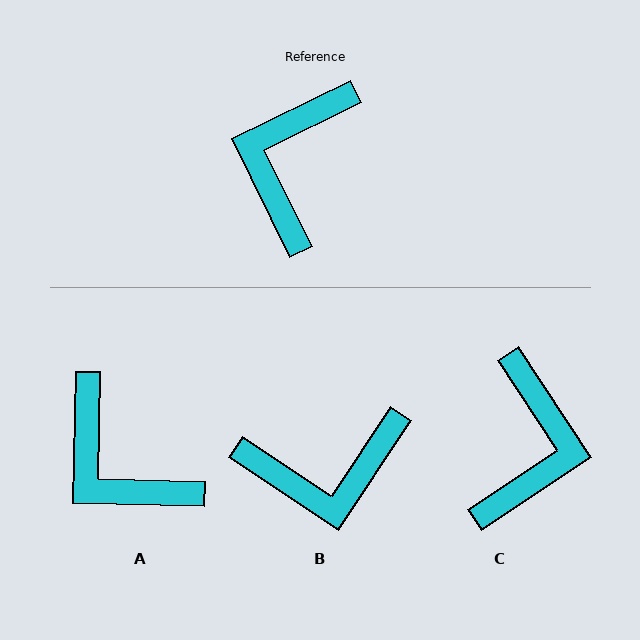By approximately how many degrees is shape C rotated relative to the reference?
Approximately 173 degrees clockwise.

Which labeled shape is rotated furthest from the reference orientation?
C, about 173 degrees away.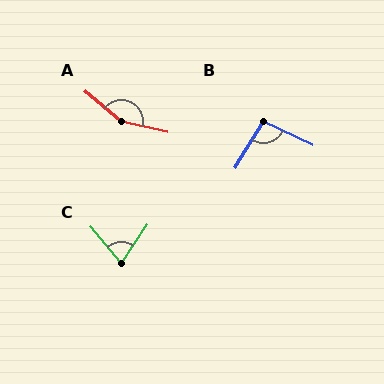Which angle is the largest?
A, at approximately 154 degrees.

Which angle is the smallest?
C, at approximately 74 degrees.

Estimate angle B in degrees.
Approximately 95 degrees.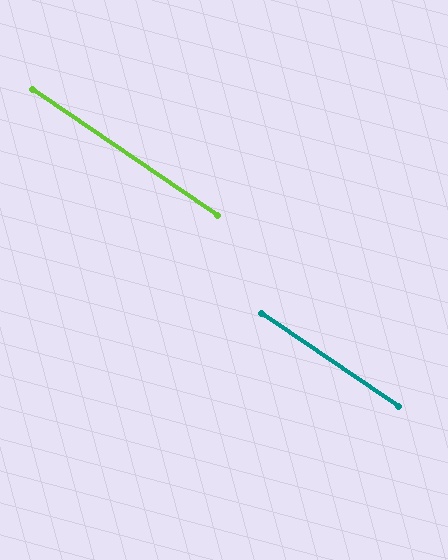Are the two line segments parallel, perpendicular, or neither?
Parallel — their directions differ by only 0.1°.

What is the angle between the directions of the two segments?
Approximately 0 degrees.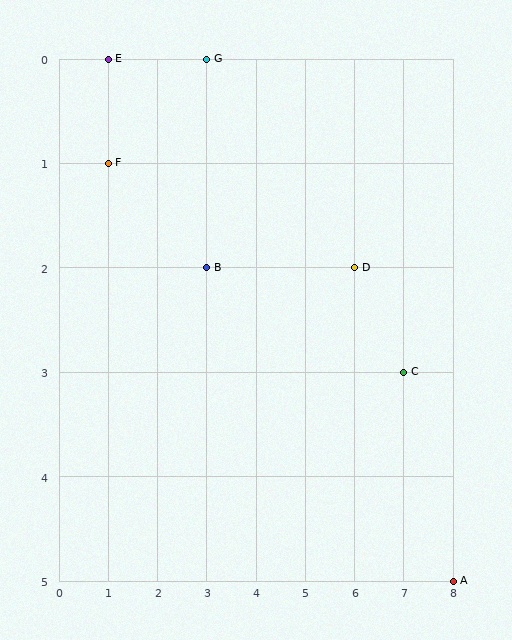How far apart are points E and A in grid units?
Points E and A are 7 columns and 5 rows apart (about 8.6 grid units diagonally).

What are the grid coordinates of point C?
Point C is at grid coordinates (7, 3).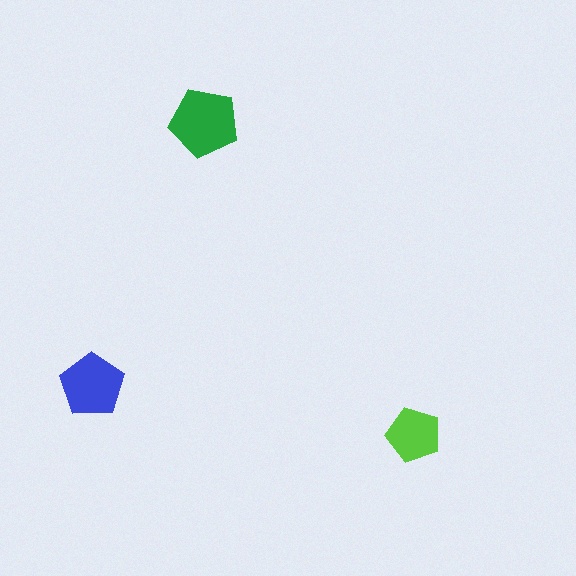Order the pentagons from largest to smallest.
the green one, the blue one, the lime one.